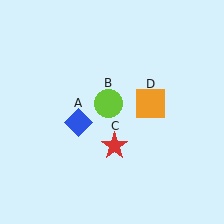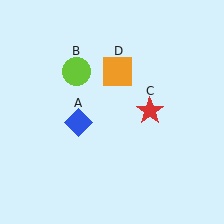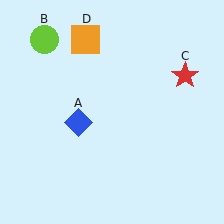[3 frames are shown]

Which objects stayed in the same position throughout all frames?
Blue diamond (object A) remained stationary.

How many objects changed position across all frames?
3 objects changed position: lime circle (object B), red star (object C), orange square (object D).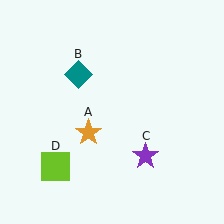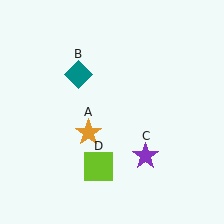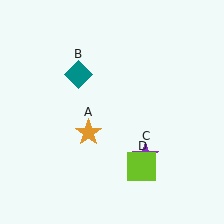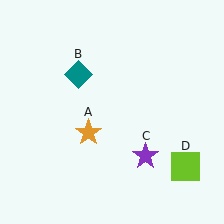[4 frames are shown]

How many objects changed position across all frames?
1 object changed position: lime square (object D).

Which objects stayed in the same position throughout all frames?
Orange star (object A) and teal diamond (object B) and purple star (object C) remained stationary.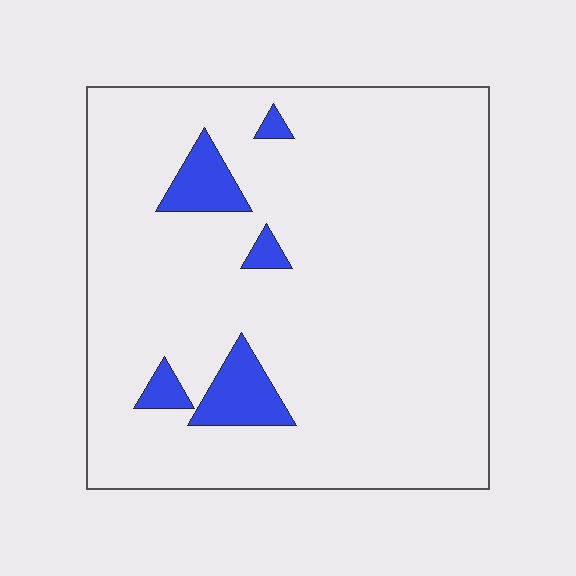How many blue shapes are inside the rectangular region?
5.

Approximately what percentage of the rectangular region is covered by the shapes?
Approximately 10%.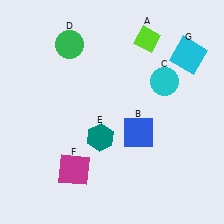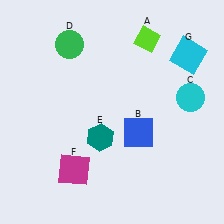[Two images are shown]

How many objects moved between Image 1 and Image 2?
1 object moved between the two images.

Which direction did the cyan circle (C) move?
The cyan circle (C) moved right.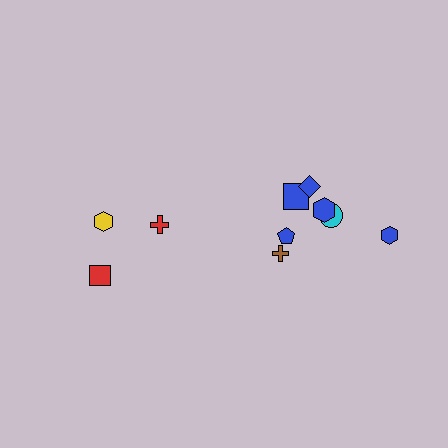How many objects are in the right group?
There are 7 objects.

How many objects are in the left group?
There are 3 objects.